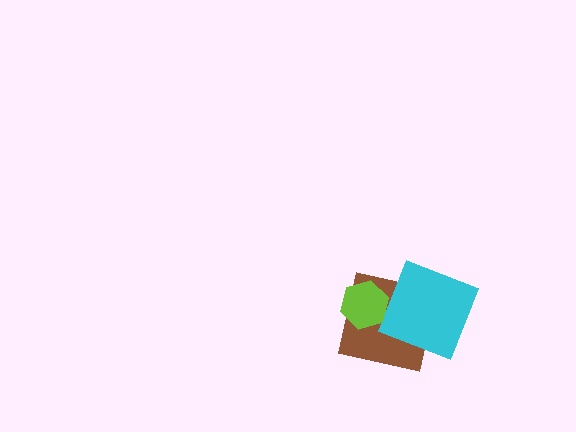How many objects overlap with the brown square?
2 objects overlap with the brown square.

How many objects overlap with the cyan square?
1 object overlaps with the cyan square.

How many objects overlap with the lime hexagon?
1 object overlaps with the lime hexagon.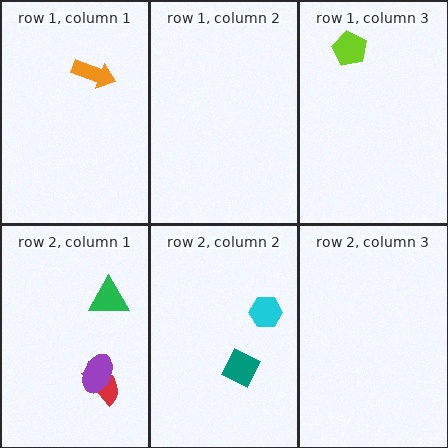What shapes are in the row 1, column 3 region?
The lime pentagon.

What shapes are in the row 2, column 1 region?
The red semicircle, the green triangle, the purple ellipse.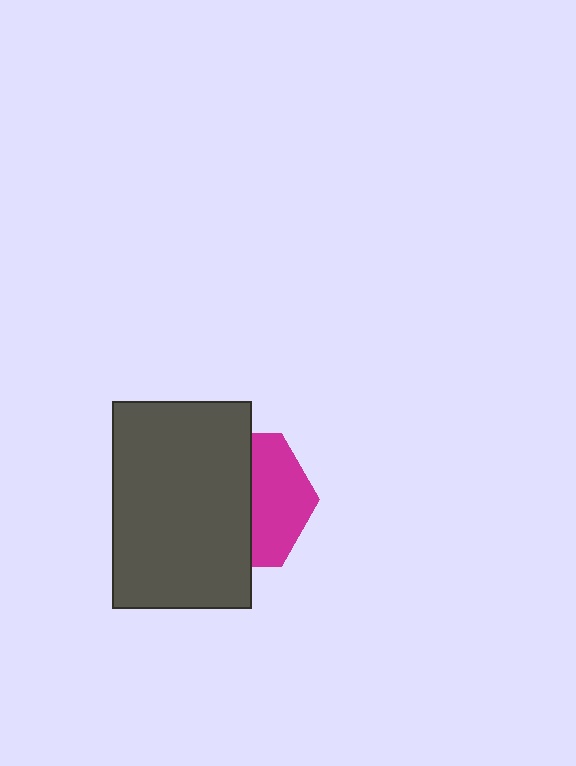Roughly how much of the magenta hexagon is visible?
A small part of it is visible (roughly 43%).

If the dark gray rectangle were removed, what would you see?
You would see the complete magenta hexagon.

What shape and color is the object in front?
The object in front is a dark gray rectangle.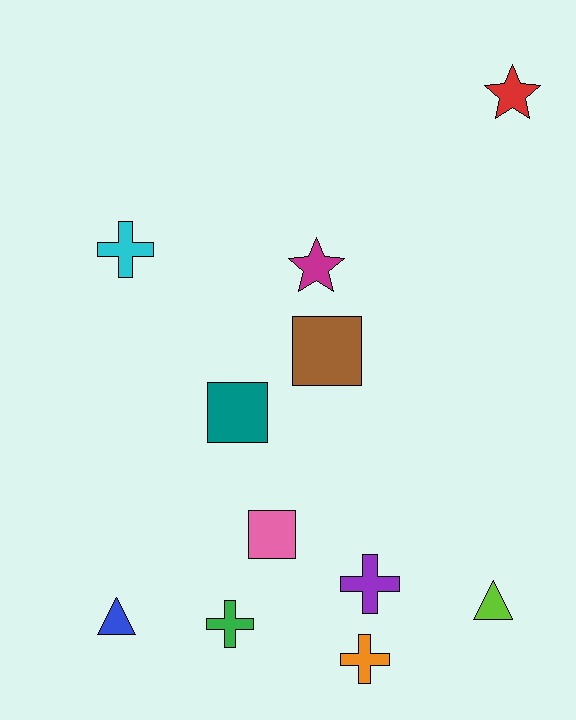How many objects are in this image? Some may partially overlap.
There are 11 objects.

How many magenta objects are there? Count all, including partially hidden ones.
There is 1 magenta object.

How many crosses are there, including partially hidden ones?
There are 4 crosses.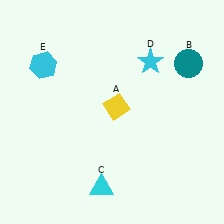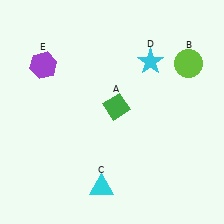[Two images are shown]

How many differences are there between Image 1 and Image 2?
There are 3 differences between the two images.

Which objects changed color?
A changed from yellow to green. B changed from teal to lime. E changed from cyan to purple.